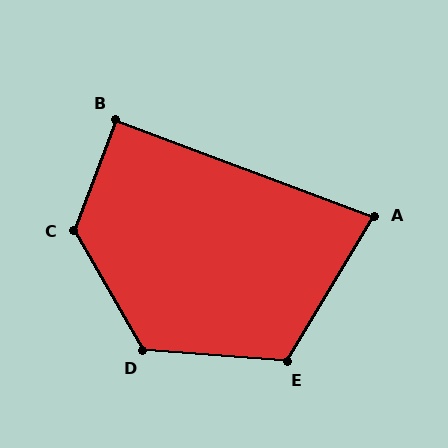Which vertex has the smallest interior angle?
A, at approximately 79 degrees.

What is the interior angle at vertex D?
Approximately 124 degrees (obtuse).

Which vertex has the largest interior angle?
C, at approximately 129 degrees.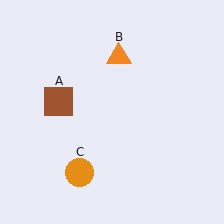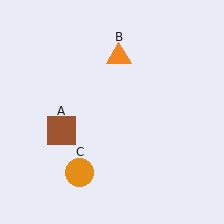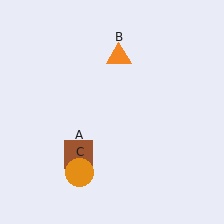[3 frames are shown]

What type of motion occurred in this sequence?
The brown square (object A) rotated counterclockwise around the center of the scene.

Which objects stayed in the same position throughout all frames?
Orange triangle (object B) and orange circle (object C) remained stationary.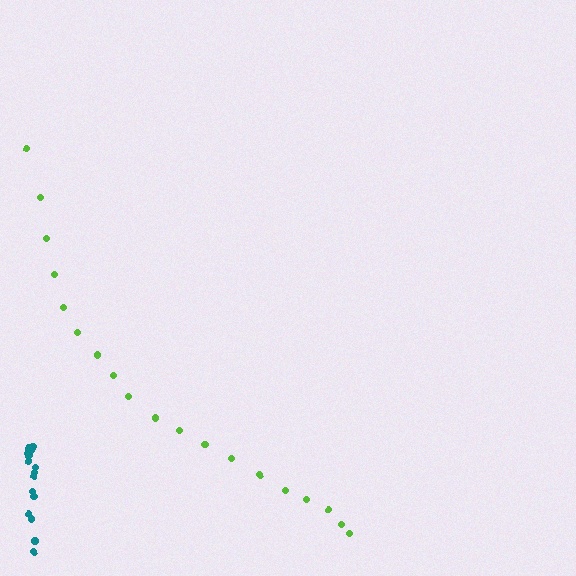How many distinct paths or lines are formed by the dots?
There are 2 distinct paths.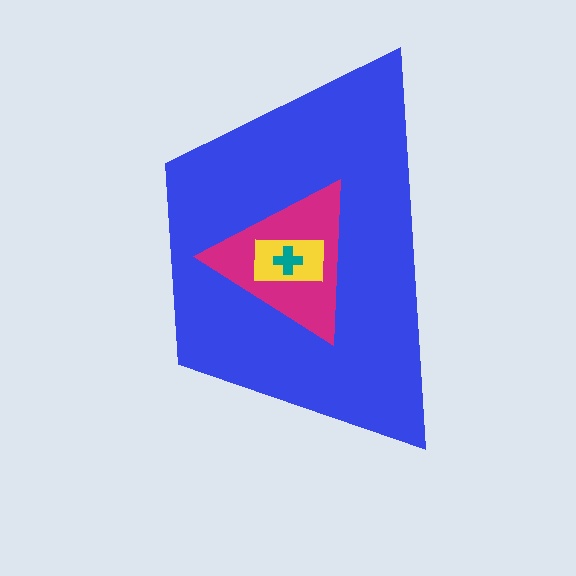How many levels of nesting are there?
4.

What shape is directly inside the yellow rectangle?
The teal cross.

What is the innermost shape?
The teal cross.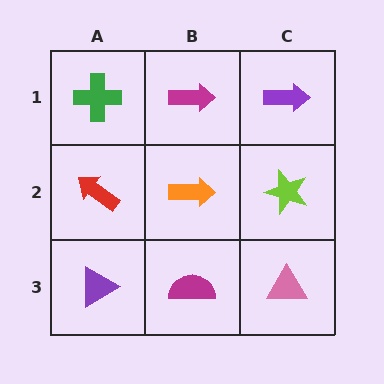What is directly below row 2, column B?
A magenta semicircle.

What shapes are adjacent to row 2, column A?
A green cross (row 1, column A), a purple triangle (row 3, column A), an orange arrow (row 2, column B).